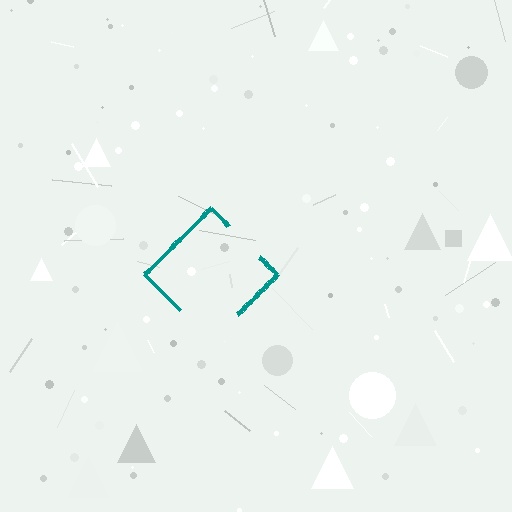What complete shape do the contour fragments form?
The contour fragments form a diamond.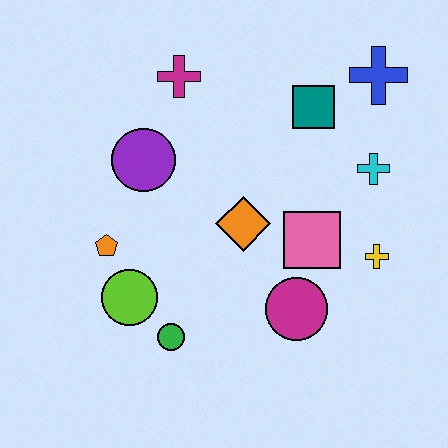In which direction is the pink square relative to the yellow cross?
The pink square is to the left of the yellow cross.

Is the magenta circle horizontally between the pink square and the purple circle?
Yes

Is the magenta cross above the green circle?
Yes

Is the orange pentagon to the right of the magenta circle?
No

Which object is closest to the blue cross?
The teal square is closest to the blue cross.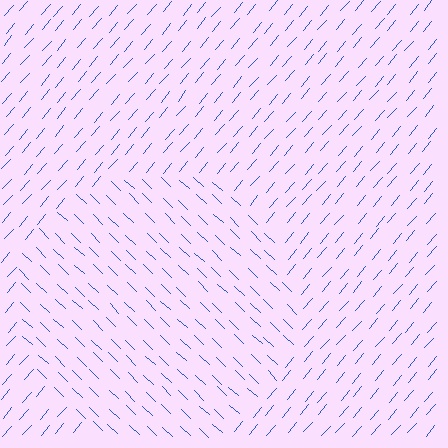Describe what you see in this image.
The image is filled with small blue line segments. A circle region in the image has lines oriented differently from the surrounding lines, creating a visible texture boundary.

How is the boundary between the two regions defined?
The boundary is defined purely by a change in line orientation (approximately 86 degrees difference). All lines are the same color and thickness.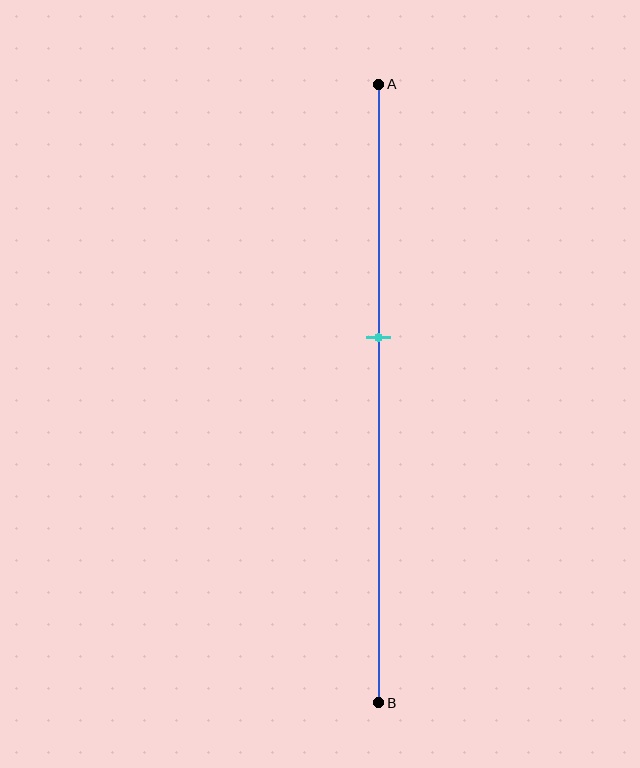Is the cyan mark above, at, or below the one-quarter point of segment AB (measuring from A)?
The cyan mark is below the one-quarter point of segment AB.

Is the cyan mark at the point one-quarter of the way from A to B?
No, the mark is at about 40% from A, not at the 25% one-quarter point.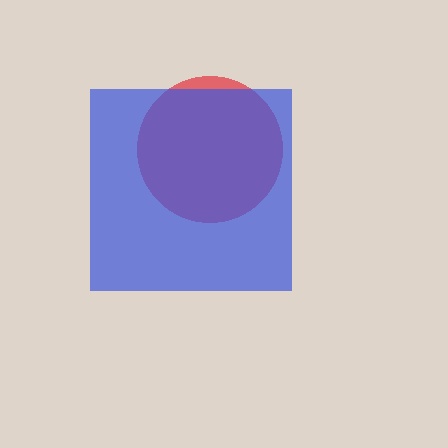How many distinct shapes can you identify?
There are 2 distinct shapes: a red circle, a blue square.